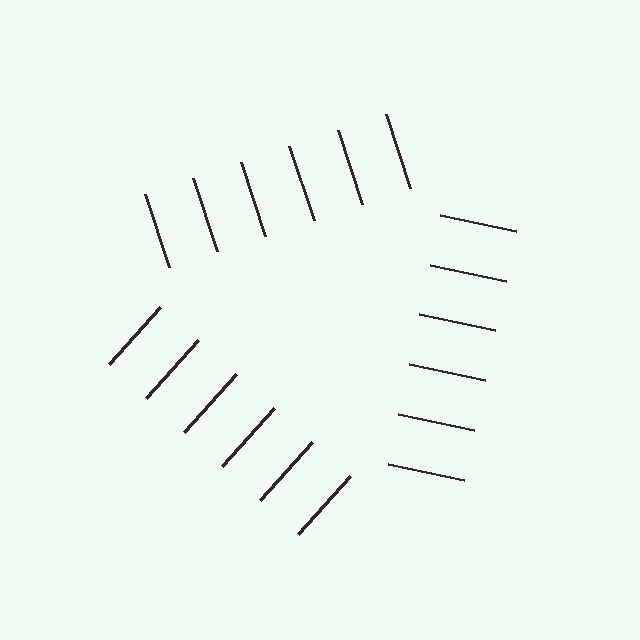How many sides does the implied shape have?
3 sides — the line-ends trace a triangle.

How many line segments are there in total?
18 — 6 along each of the 3 edges.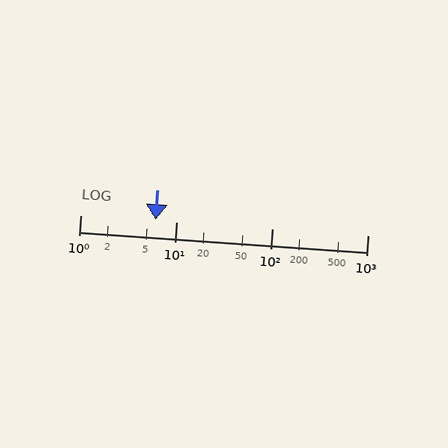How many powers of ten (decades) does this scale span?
The scale spans 3 decades, from 1 to 1000.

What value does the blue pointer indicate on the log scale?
The pointer indicates approximately 6.1.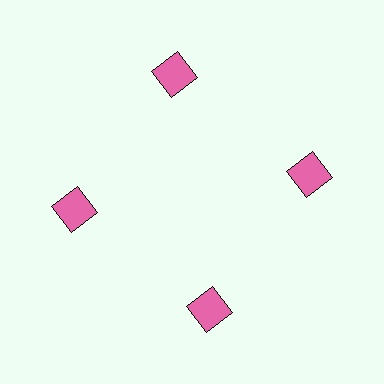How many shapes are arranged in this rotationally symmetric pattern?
There are 4 shapes, arranged in 4 groups of 1.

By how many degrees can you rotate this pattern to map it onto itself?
The pattern maps onto itself every 90 degrees of rotation.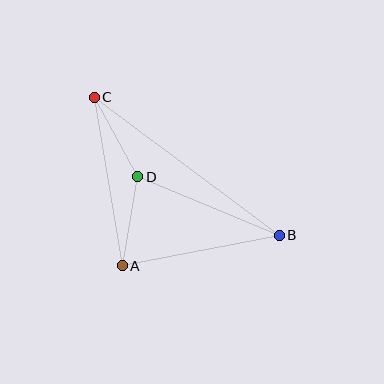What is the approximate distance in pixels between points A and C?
The distance between A and C is approximately 171 pixels.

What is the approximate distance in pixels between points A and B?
The distance between A and B is approximately 160 pixels.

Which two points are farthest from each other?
Points B and C are farthest from each other.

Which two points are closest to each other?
Points C and D are closest to each other.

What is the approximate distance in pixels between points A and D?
The distance between A and D is approximately 91 pixels.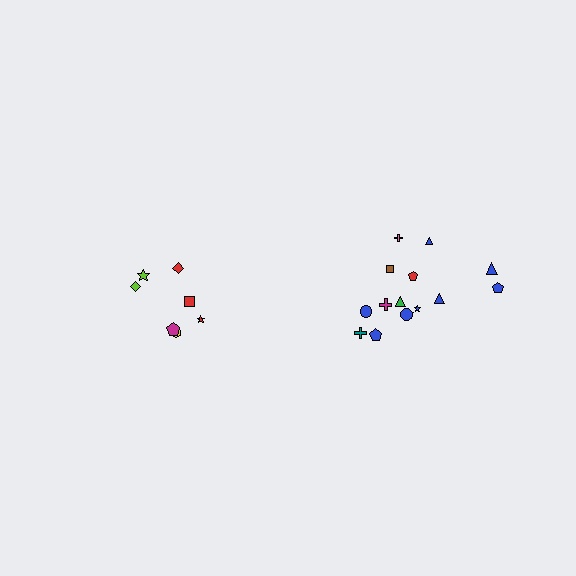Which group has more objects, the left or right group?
The right group.